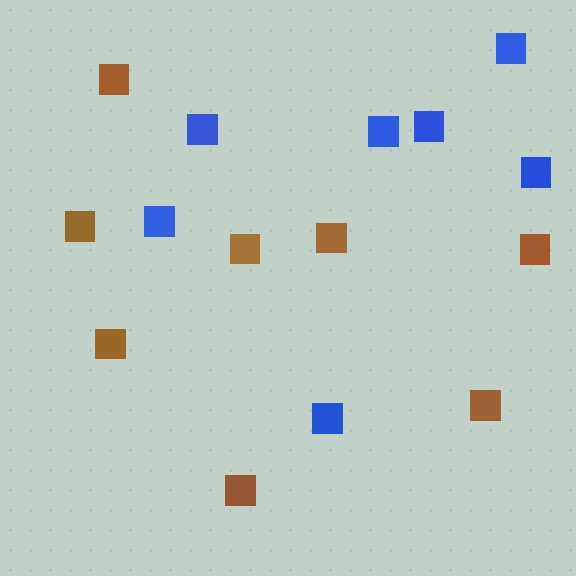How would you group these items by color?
There are 2 groups: one group of brown squares (8) and one group of blue squares (7).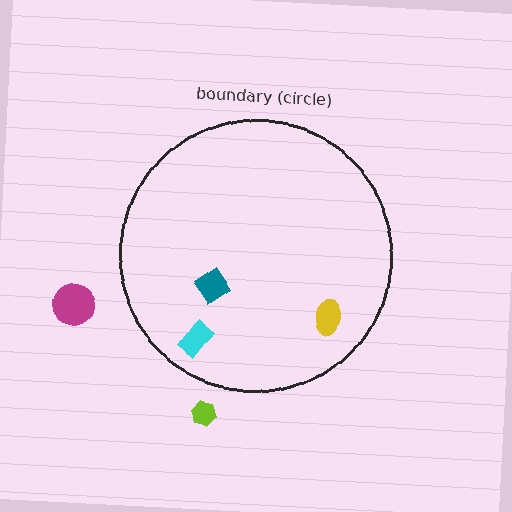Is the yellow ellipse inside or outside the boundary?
Inside.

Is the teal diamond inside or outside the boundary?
Inside.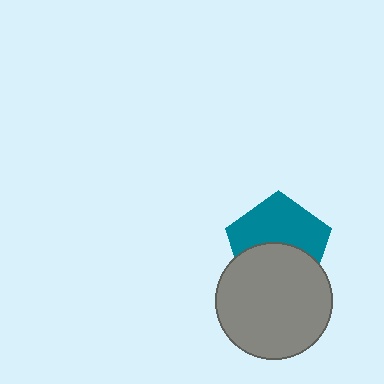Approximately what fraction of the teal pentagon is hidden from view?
Roughly 46% of the teal pentagon is hidden behind the gray circle.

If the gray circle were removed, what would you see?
You would see the complete teal pentagon.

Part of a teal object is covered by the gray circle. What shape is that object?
It is a pentagon.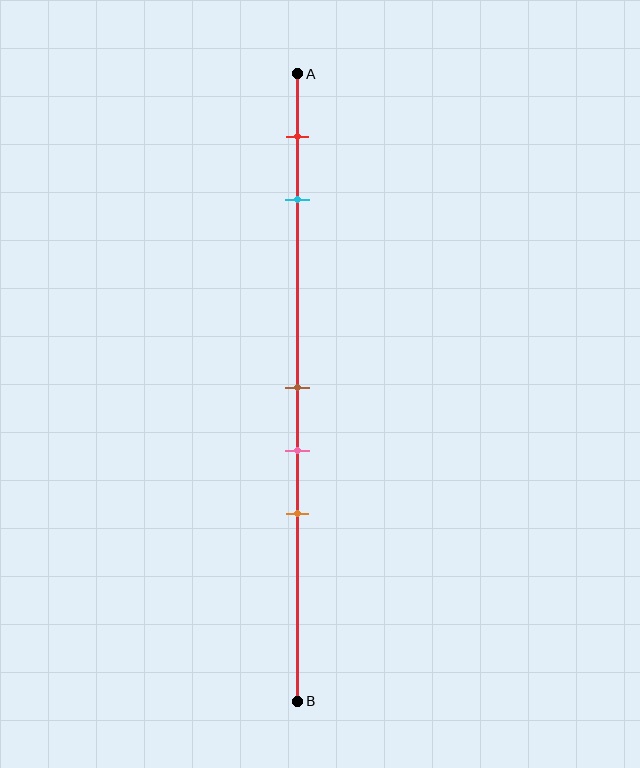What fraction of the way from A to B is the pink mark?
The pink mark is approximately 60% (0.6) of the way from A to B.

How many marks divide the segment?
There are 5 marks dividing the segment.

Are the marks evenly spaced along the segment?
No, the marks are not evenly spaced.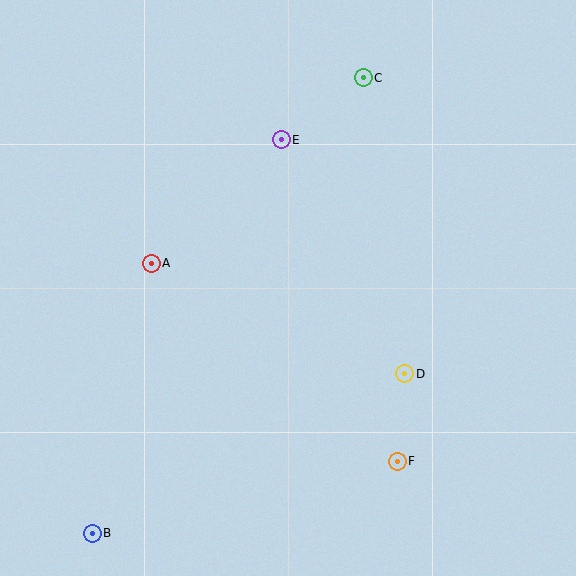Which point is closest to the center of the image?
Point A at (151, 263) is closest to the center.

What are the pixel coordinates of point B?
Point B is at (92, 533).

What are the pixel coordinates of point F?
Point F is at (397, 461).